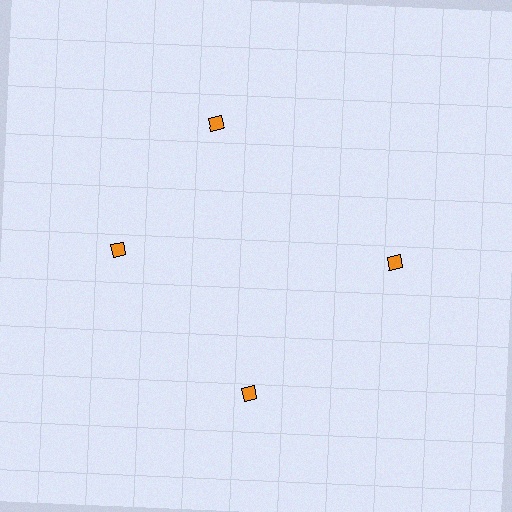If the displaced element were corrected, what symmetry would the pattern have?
It would have 4-fold rotational symmetry — the pattern would map onto itself every 90 degrees.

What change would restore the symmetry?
The symmetry would be restored by rotating it back into even spacing with its neighbors so that all 4 diamonds sit at equal angles and equal distance from the center.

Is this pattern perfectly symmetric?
No. The 4 orange diamonds are arranged in a ring, but one element near the 12 o'clock position is rotated out of alignment along the ring, breaking the 4-fold rotational symmetry.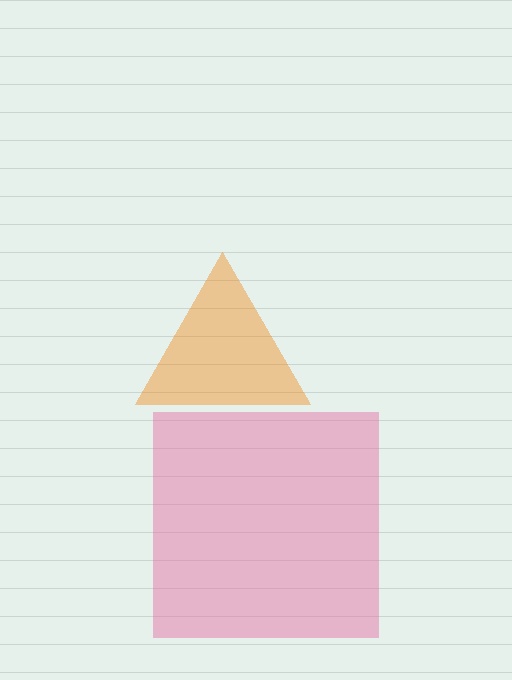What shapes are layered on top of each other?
The layered shapes are: an orange triangle, a pink square.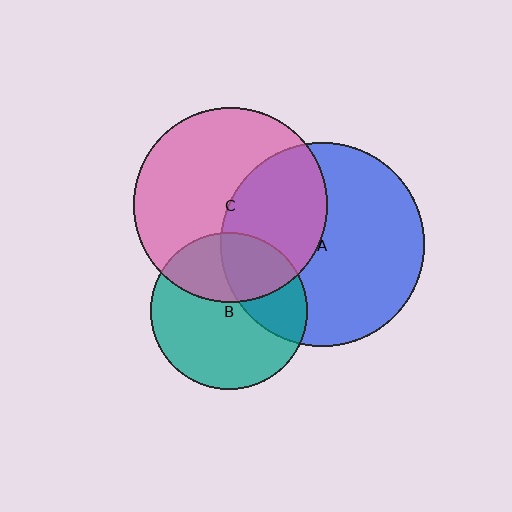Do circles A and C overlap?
Yes.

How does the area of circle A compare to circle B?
Approximately 1.7 times.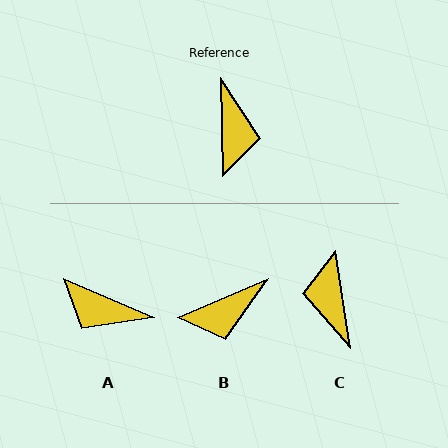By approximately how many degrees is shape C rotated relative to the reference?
Approximately 173 degrees clockwise.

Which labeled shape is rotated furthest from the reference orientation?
C, about 173 degrees away.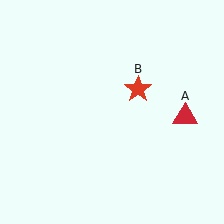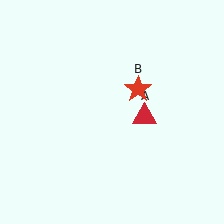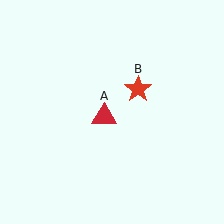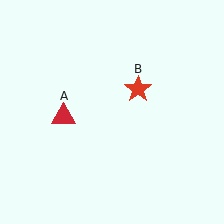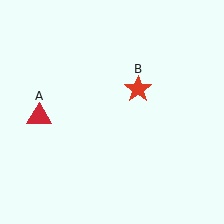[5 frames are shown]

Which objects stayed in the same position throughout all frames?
Red star (object B) remained stationary.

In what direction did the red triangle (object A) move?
The red triangle (object A) moved left.